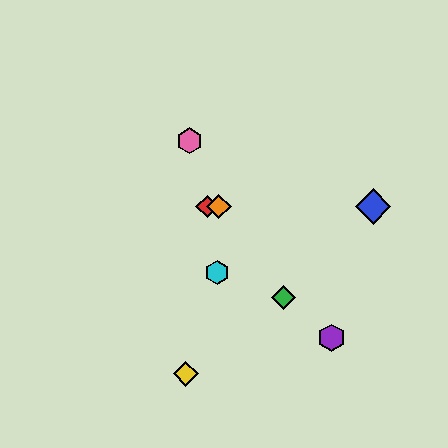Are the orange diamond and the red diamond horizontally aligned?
Yes, both are at y≈207.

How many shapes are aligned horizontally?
3 shapes (the red diamond, the blue diamond, the orange diamond) are aligned horizontally.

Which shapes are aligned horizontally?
The red diamond, the blue diamond, the orange diamond are aligned horizontally.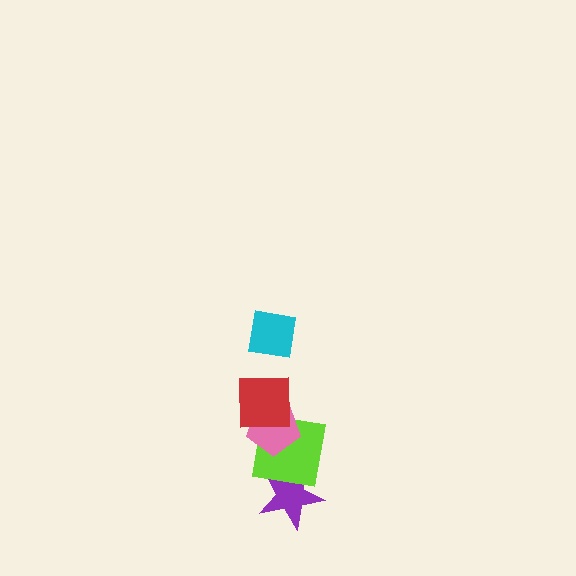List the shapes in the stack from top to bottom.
From top to bottom: the cyan square, the red square, the pink pentagon, the lime square, the purple star.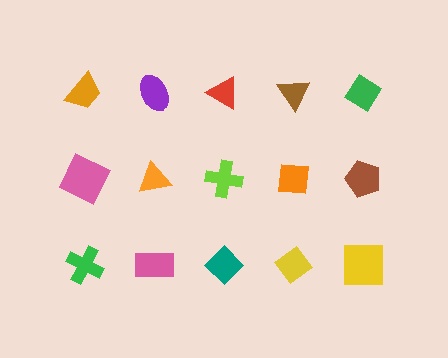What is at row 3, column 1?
A green cross.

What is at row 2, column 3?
A lime cross.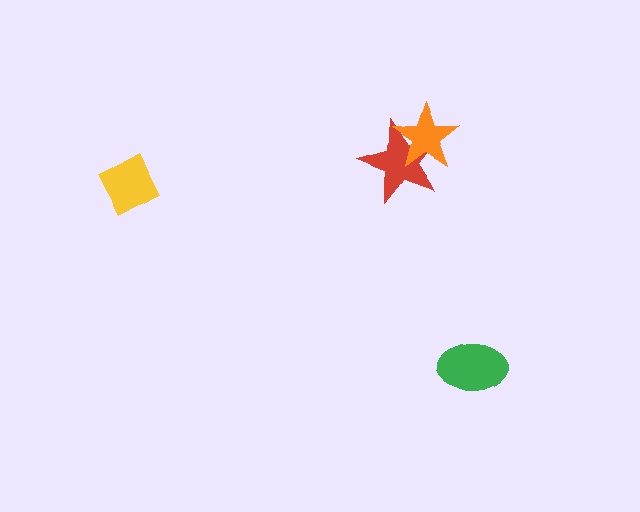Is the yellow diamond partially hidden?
No, no other shape covers it.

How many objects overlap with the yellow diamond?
0 objects overlap with the yellow diamond.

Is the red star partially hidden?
Yes, it is partially covered by another shape.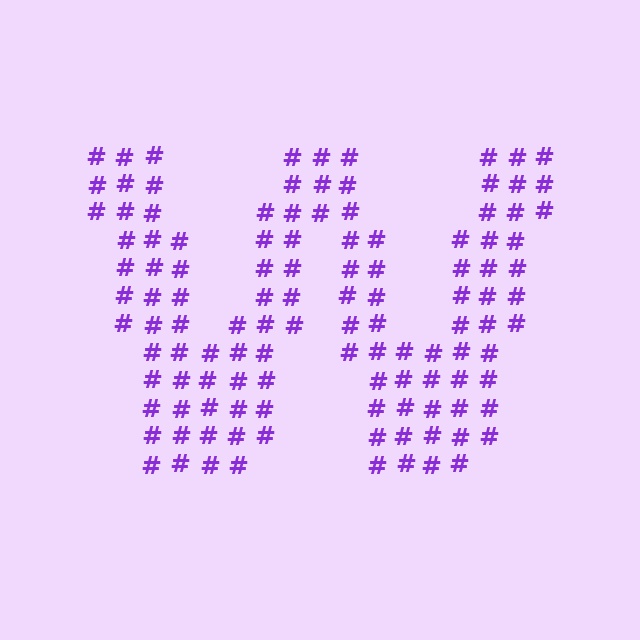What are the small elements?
The small elements are hash symbols.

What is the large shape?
The large shape is the letter W.